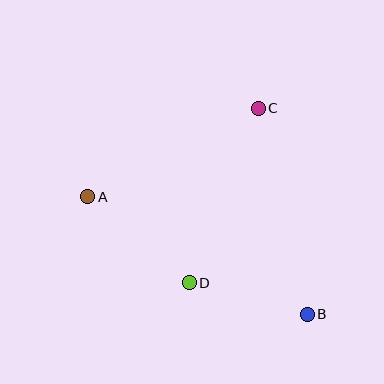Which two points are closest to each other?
Points B and D are closest to each other.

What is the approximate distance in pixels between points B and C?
The distance between B and C is approximately 212 pixels.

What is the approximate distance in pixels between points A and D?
The distance between A and D is approximately 133 pixels.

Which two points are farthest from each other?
Points A and B are farthest from each other.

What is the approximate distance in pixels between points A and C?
The distance between A and C is approximately 192 pixels.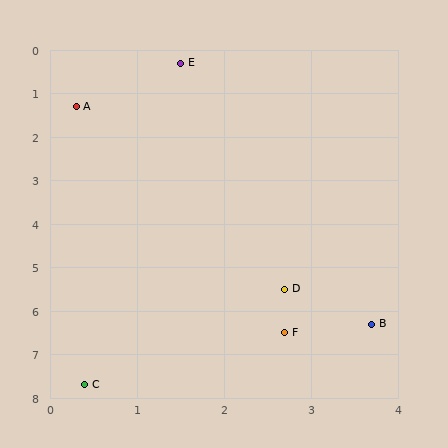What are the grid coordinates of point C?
Point C is at approximately (0.4, 7.7).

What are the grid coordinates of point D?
Point D is at approximately (2.7, 5.5).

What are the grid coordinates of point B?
Point B is at approximately (3.7, 6.3).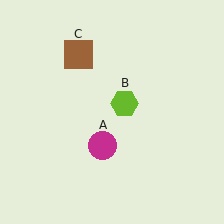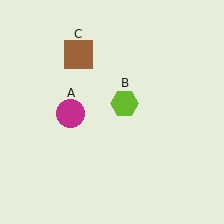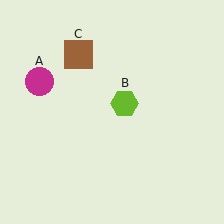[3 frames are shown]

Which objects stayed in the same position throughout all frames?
Lime hexagon (object B) and brown square (object C) remained stationary.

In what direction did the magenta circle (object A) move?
The magenta circle (object A) moved up and to the left.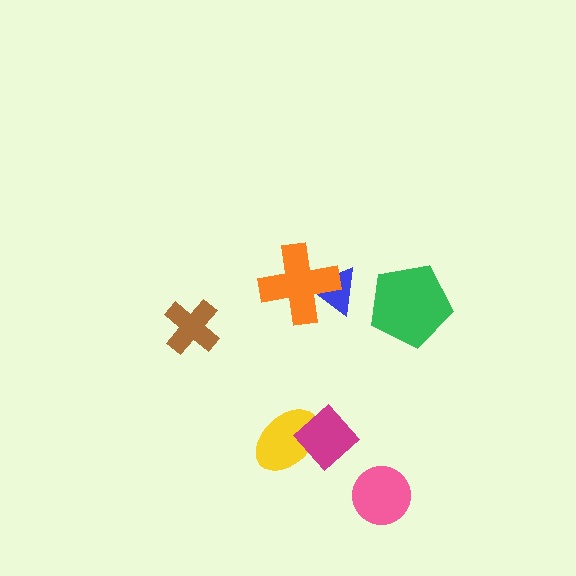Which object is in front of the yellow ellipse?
The magenta diamond is in front of the yellow ellipse.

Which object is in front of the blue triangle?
The orange cross is in front of the blue triangle.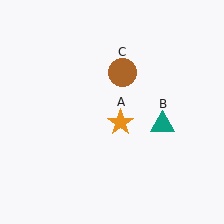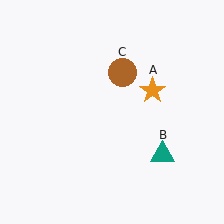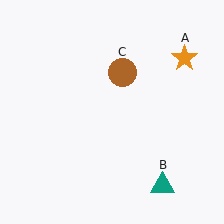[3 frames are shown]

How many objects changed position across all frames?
2 objects changed position: orange star (object A), teal triangle (object B).